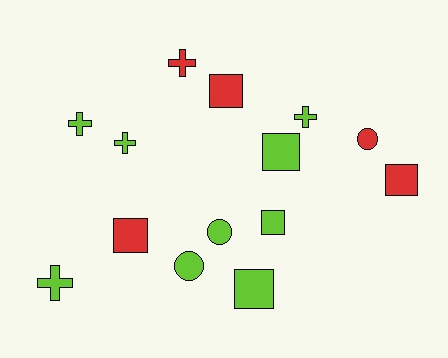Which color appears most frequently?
Lime, with 9 objects.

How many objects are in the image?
There are 14 objects.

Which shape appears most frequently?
Square, with 6 objects.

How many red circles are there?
There is 1 red circle.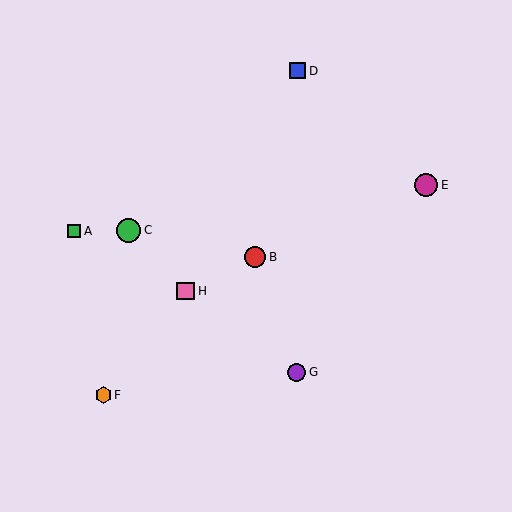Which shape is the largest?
The green circle (labeled C) is the largest.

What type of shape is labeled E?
Shape E is a magenta circle.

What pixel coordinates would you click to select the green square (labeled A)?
Click at (74, 231) to select the green square A.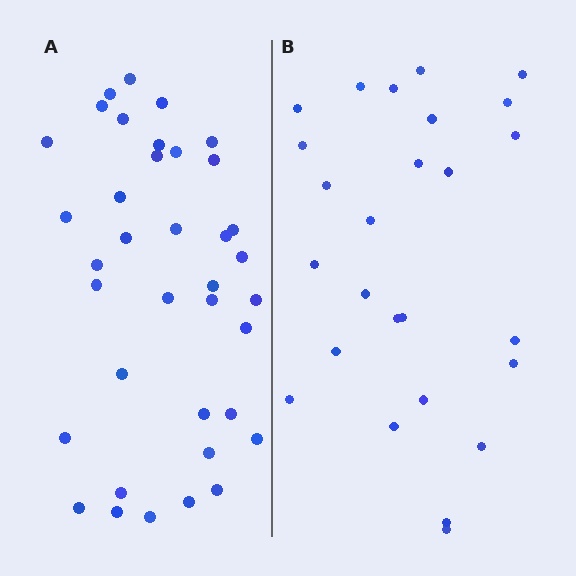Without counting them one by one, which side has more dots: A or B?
Region A (the left region) has more dots.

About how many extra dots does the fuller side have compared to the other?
Region A has roughly 12 or so more dots than region B.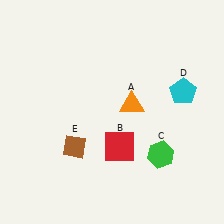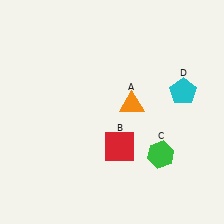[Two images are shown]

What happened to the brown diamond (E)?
The brown diamond (E) was removed in Image 2. It was in the bottom-left area of Image 1.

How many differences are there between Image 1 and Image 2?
There is 1 difference between the two images.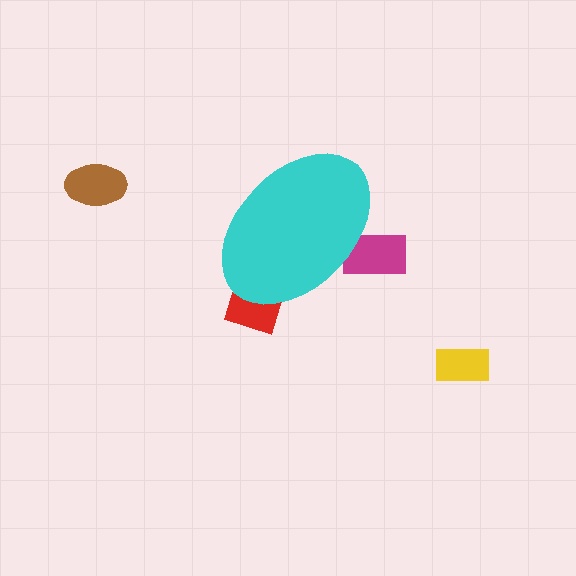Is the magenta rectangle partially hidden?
Yes, the magenta rectangle is partially hidden behind the cyan ellipse.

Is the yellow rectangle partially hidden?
No, the yellow rectangle is fully visible.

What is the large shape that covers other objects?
A cyan ellipse.